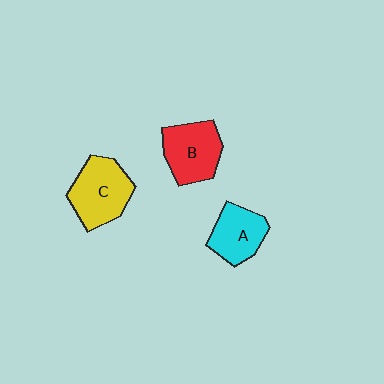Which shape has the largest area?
Shape C (yellow).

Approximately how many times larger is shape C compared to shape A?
Approximately 1.3 times.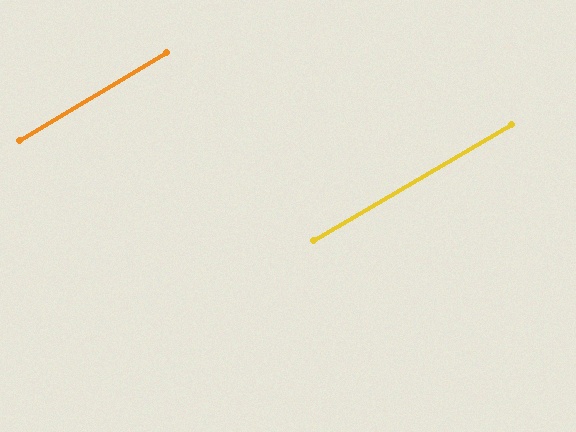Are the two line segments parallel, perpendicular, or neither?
Parallel — their directions differ by only 0.7°.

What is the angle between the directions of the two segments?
Approximately 1 degree.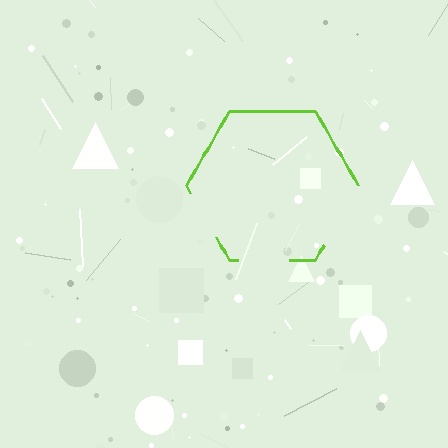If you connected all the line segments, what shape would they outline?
They would outline a hexagon.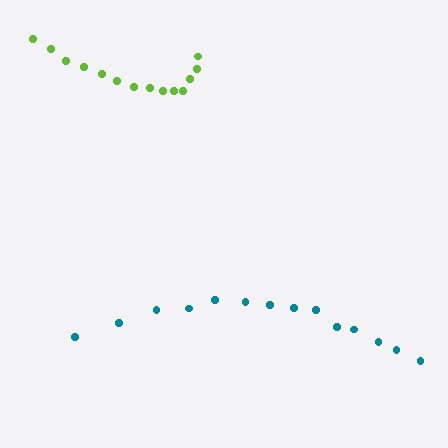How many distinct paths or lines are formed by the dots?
There are 2 distinct paths.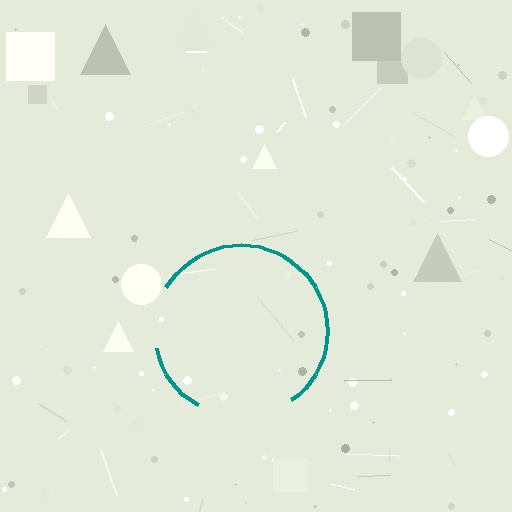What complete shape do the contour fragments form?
The contour fragments form a circle.